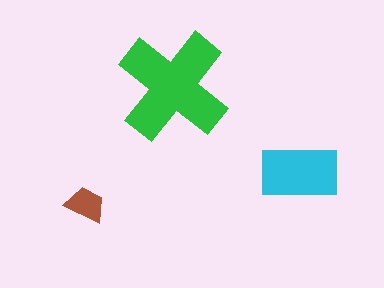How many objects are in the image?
There are 3 objects in the image.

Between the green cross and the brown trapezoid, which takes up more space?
The green cross.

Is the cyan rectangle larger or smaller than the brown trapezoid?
Larger.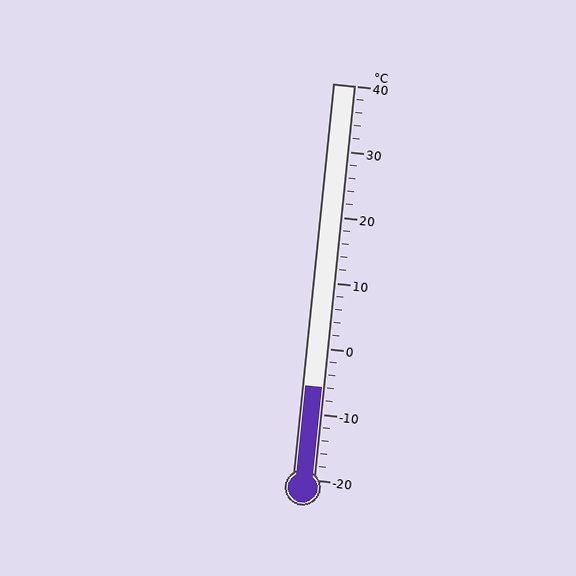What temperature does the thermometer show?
The thermometer shows approximately -6°C.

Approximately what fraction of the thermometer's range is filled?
The thermometer is filled to approximately 25% of its range.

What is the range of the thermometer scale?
The thermometer scale ranges from -20°C to 40°C.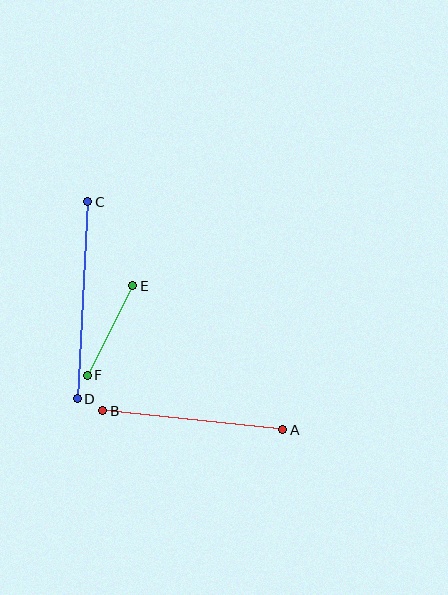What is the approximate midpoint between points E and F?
The midpoint is at approximately (110, 330) pixels.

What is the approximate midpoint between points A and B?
The midpoint is at approximately (193, 420) pixels.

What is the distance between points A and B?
The distance is approximately 181 pixels.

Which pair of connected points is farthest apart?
Points C and D are farthest apart.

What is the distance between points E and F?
The distance is approximately 100 pixels.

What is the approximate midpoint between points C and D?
The midpoint is at approximately (82, 300) pixels.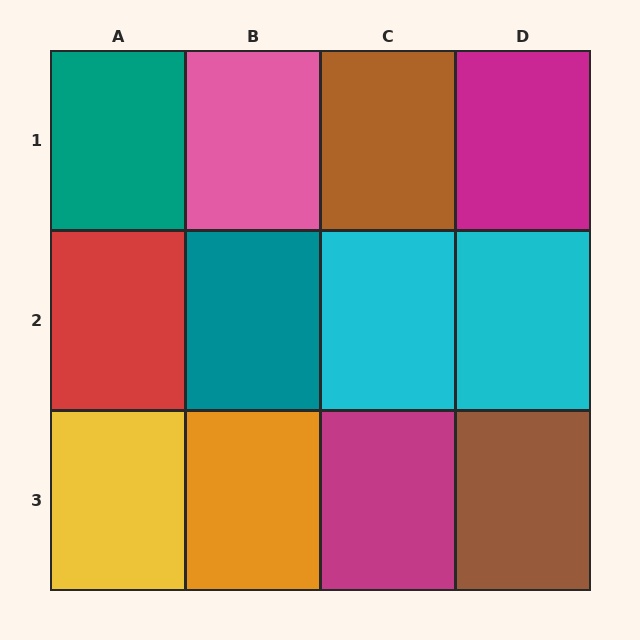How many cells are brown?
2 cells are brown.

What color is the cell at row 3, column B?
Orange.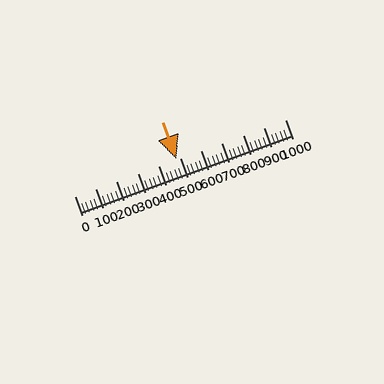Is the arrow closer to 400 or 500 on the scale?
The arrow is closer to 500.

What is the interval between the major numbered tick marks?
The major tick marks are spaced 100 units apart.